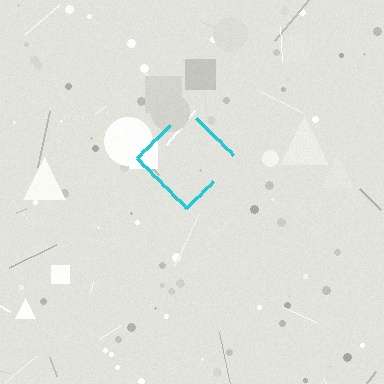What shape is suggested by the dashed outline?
The dashed outline suggests a diamond.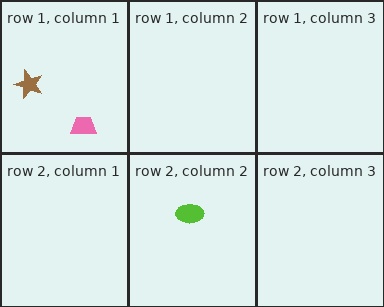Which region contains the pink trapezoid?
The row 1, column 1 region.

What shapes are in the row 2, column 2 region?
The lime ellipse.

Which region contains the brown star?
The row 1, column 1 region.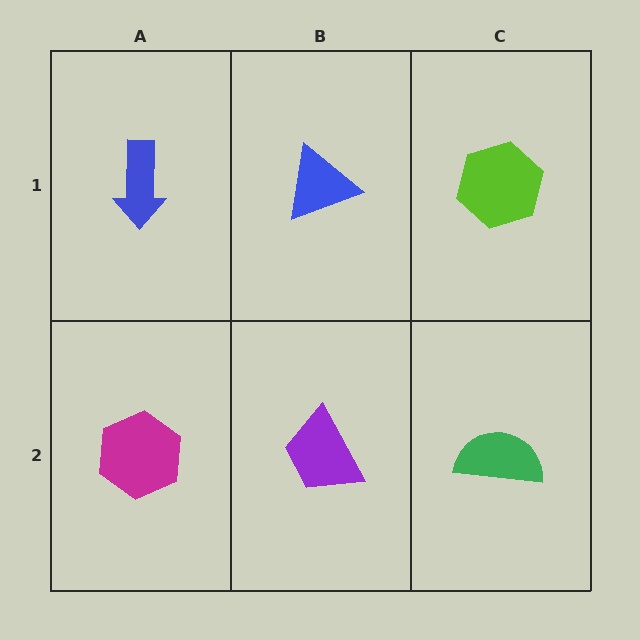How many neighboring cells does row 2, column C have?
2.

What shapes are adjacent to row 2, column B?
A blue triangle (row 1, column B), a magenta hexagon (row 2, column A), a green semicircle (row 2, column C).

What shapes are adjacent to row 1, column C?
A green semicircle (row 2, column C), a blue triangle (row 1, column B).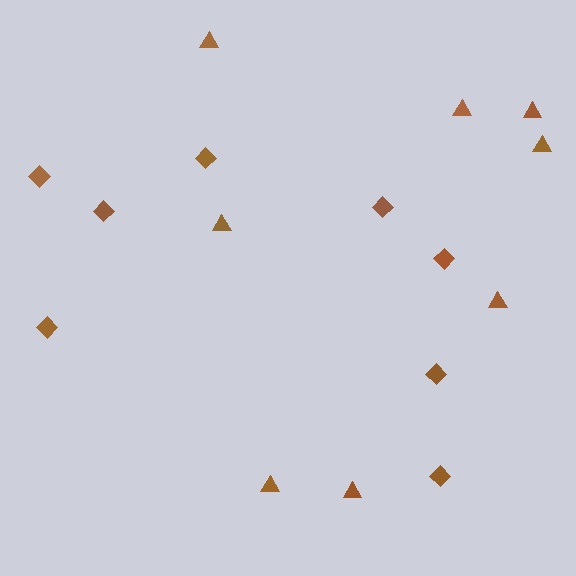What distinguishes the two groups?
There are 2 groups: one group of diamonds (8) and one group of triangles (8).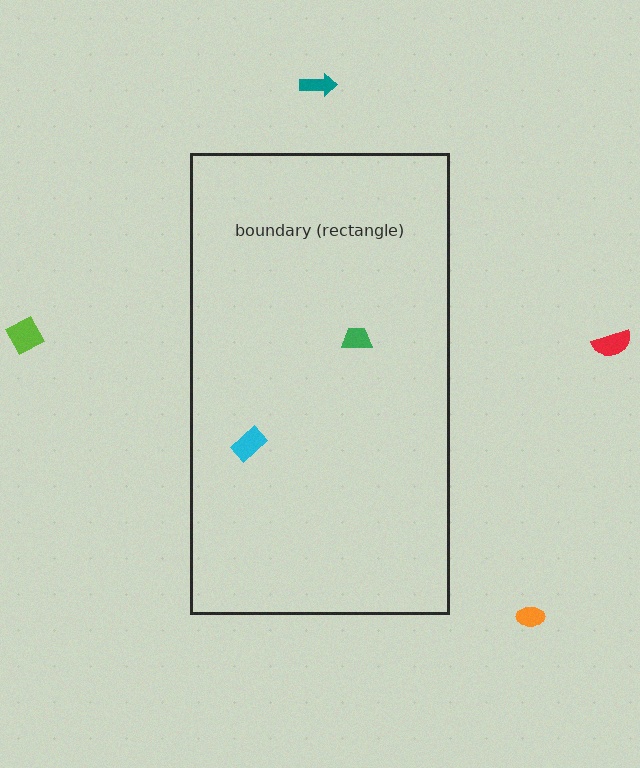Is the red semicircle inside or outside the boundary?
Outside.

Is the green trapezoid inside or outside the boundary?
Inside.